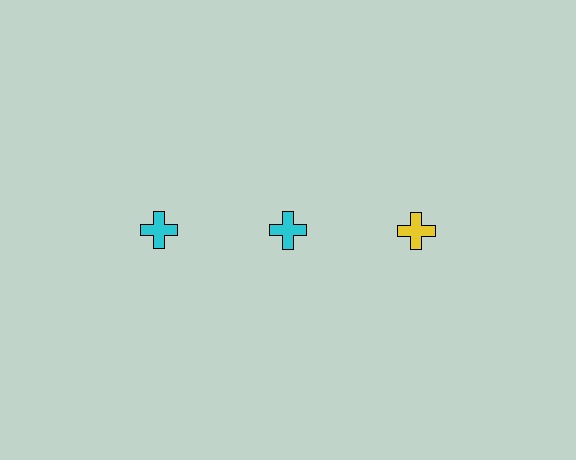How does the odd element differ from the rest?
It has a different color: yellow instead of cyan.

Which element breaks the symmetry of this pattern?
The yellow cross in the top row, center column breaks the symmetry. All other shapes are cyan crosses.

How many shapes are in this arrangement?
There are 3 shapes arranged in a grid pattern.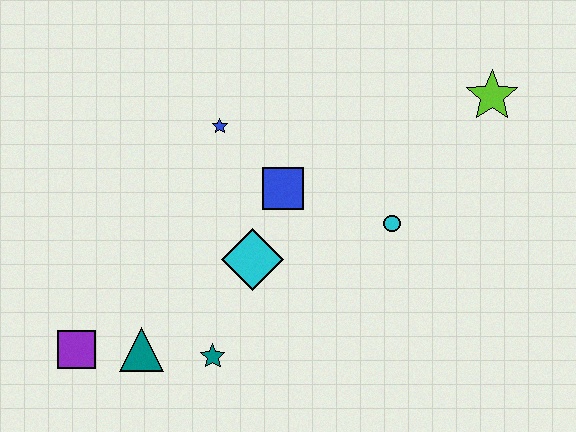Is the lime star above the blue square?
Yes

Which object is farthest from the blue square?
The purple square is farthest from the blue square.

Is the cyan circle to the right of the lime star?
No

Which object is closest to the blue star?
The blue square is closest to the blue star.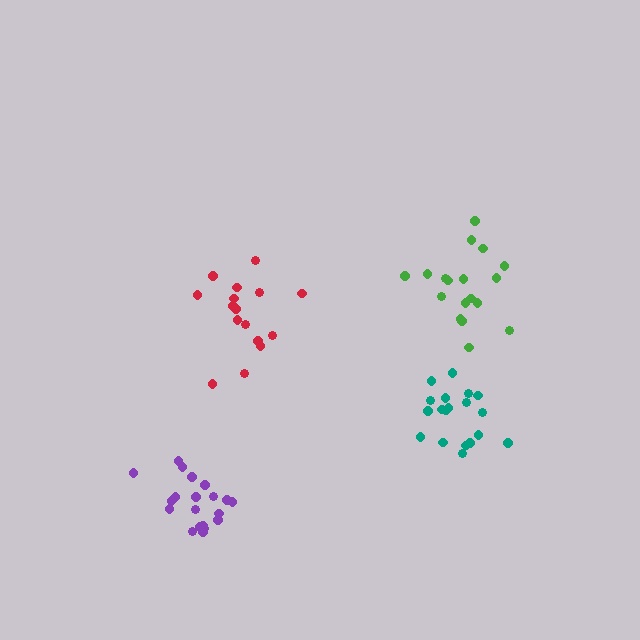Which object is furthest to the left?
The purple cluster is leftmost.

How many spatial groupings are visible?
There are 4 spatial groupings.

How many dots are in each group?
Group 1: 20 dots, Group 2: 16 dots, Group 3: 20 dots, Group 4: 18 dots (74 total).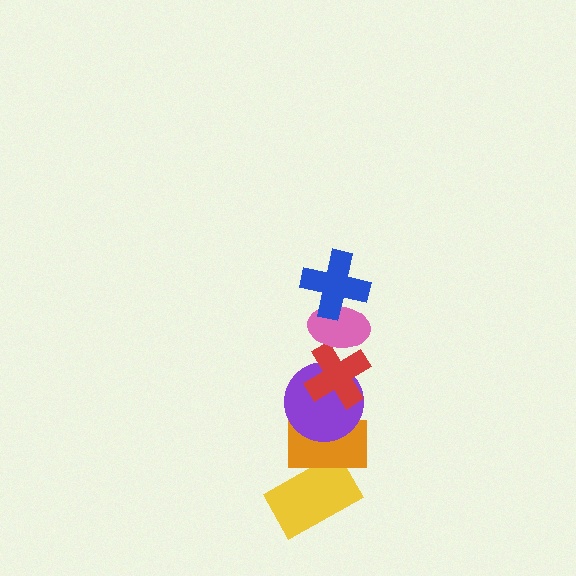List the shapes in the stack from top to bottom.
From top to bottom: the blue cross, the pink ellipse, the red cross, the purple circle, the orange rectangle, the yellow rectangle.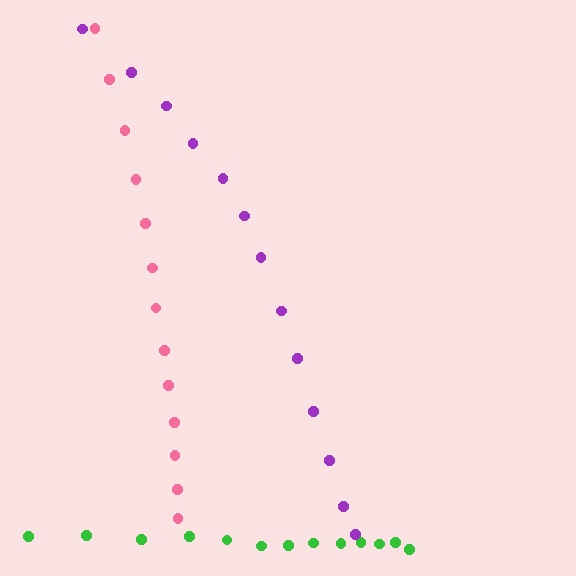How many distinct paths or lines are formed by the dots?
There are 3 distinct paths.